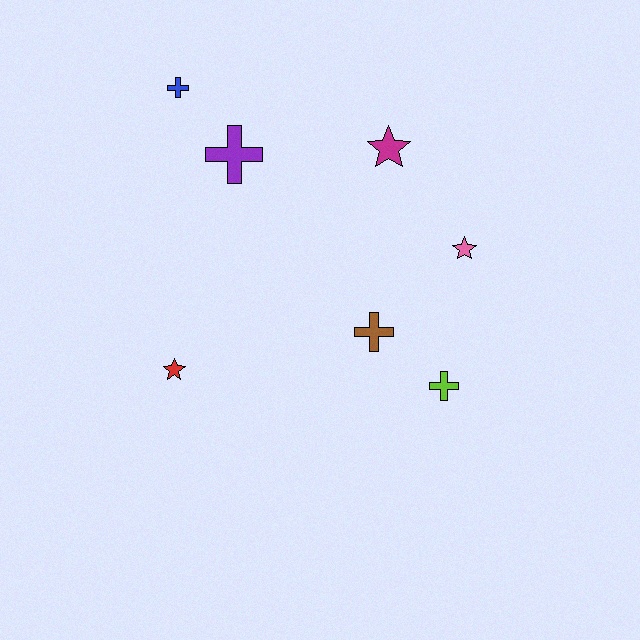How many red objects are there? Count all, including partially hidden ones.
There is 1 red object.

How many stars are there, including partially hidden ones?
There are 3 stars.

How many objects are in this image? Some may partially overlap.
There are 7 objects.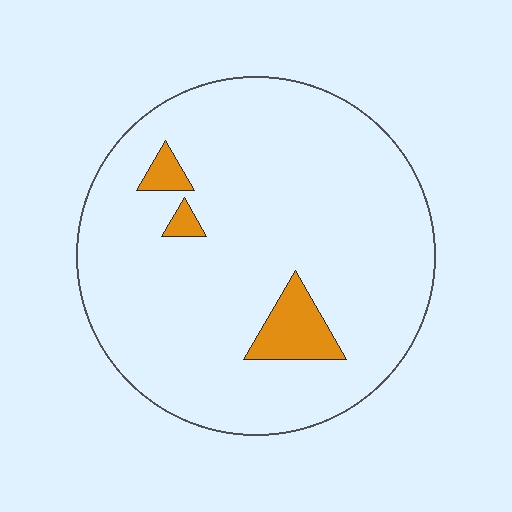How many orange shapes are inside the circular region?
3.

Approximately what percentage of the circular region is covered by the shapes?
Approximately 5%.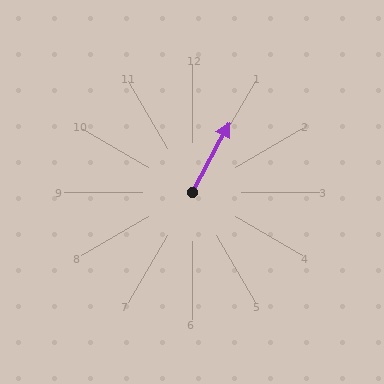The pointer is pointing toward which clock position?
Roughly 1 o'clock.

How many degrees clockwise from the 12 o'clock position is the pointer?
Approximately 28 degrees.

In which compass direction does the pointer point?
Northeast.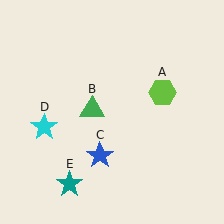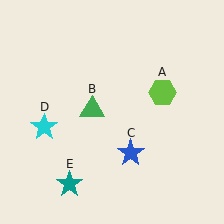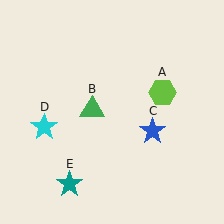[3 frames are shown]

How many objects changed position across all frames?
1 object changed position: blue star (object C).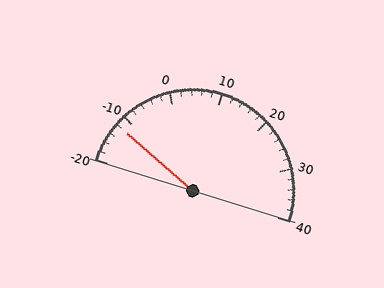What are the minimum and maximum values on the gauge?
The gauge ranges from -20 to 40.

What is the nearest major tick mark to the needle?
The nearest major tick mark is -10.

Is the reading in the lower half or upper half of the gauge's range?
The reading is in the lower half of the range (-20 to 40).